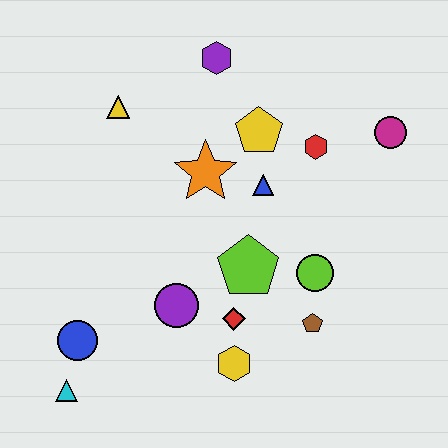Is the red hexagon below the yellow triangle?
Yes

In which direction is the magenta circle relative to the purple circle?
The magenta circle is to the right of the purple circle.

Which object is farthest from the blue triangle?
The cyan triangle is farthest from the blue triangle.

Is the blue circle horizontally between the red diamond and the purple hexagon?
No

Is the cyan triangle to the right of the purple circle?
No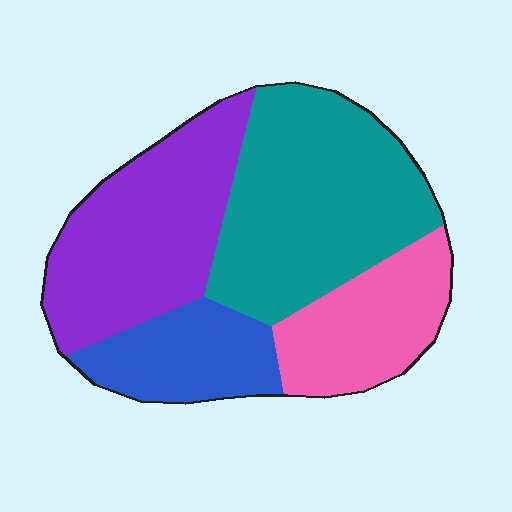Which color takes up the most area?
Teal, at roughly 35%.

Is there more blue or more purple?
Purple.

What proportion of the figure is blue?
Blue takes up less than a quarter of the figure.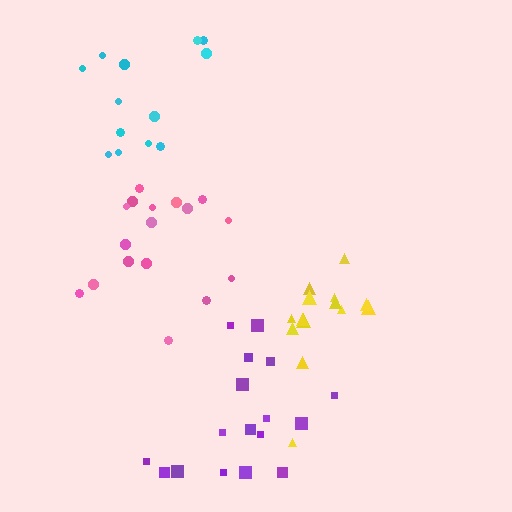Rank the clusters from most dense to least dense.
yellow, pink, purple, cyan.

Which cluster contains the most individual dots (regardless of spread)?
Purple (17).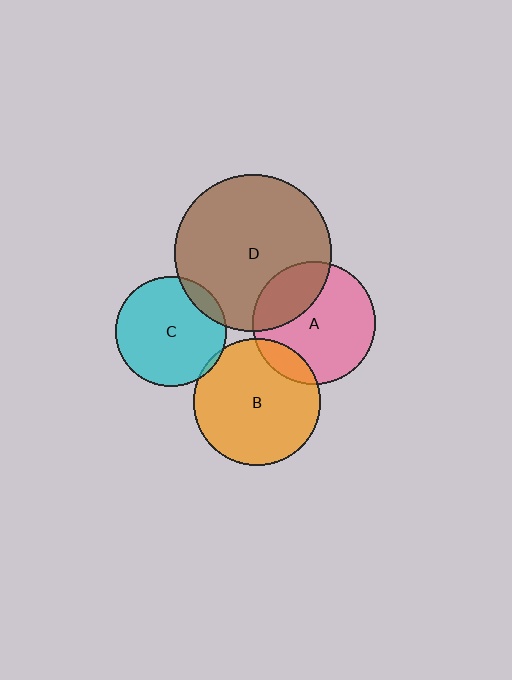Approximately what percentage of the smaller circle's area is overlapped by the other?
Approximately 5%.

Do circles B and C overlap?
Yes.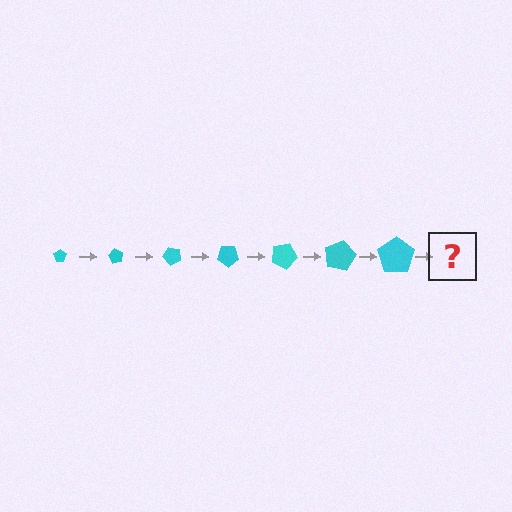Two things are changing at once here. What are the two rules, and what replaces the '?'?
The two rules are that the pentagon grows larger each step and it rotates 60 degrees each step. The '?' should be a pentagon, larger than the previous one and rotated 420 degrees from the start.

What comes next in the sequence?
The next element should be a pentagon, larger than the previous one and rotated 420 degrees from the start.